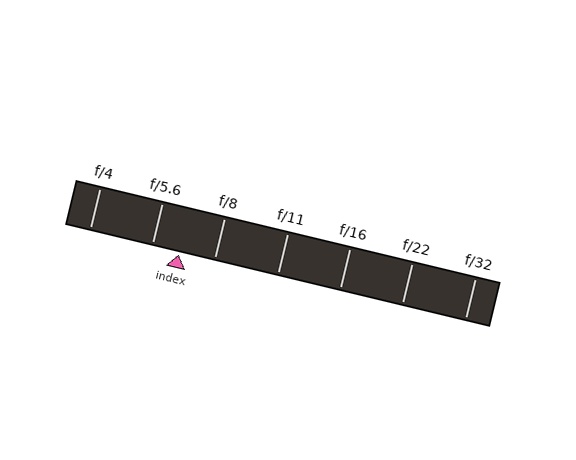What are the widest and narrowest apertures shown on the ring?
The widest aperture shown is f/4 and the narrowest is f/32.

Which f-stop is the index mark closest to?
The index mark is closest to f/5.6.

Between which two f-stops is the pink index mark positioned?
The index mark is between f/5.6 and f/8.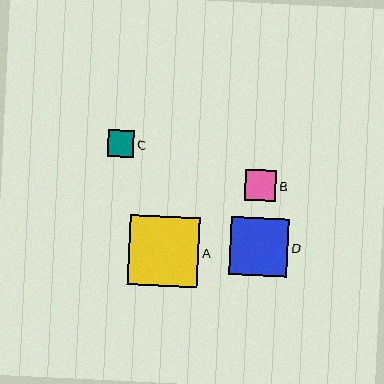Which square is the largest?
Square A is the largest with a size of approximately 70 pixels.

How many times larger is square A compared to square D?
Square A is approximately 1.2 times the size of square D.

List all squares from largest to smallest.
From largest to smallest: A, D, B, C.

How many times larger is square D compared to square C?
Square D is approximately 2.1 times the size of square C.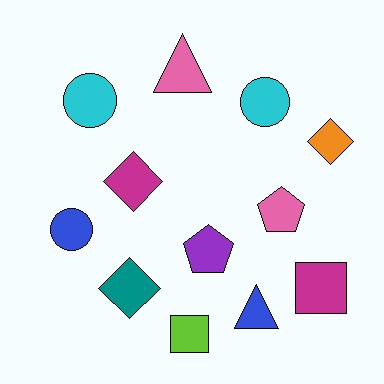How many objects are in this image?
There are 12 objects.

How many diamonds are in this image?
There are 3 diamonds.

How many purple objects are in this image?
There is 1 purple object.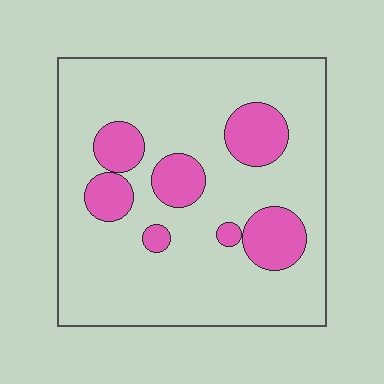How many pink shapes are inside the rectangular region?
7.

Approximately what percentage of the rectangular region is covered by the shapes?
Approximately 20%.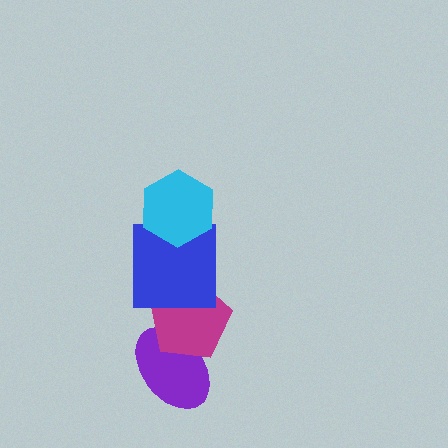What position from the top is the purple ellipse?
The purple ellipse is 4th from the top.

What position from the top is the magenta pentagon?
The magenta pentagon is 3rd from the top.